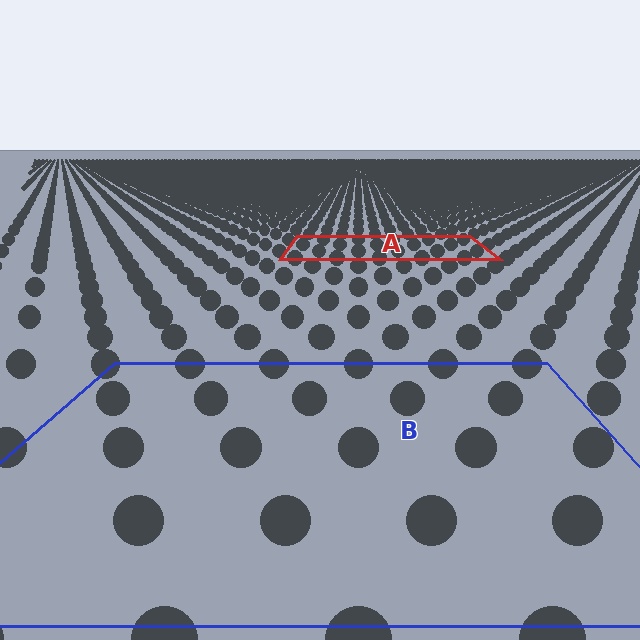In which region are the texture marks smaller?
The texture marks are smaller in region A, because it is farther away.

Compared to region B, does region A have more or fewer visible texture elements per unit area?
Region A has more texture elements per unit area — they are packed more densely because it is farther away.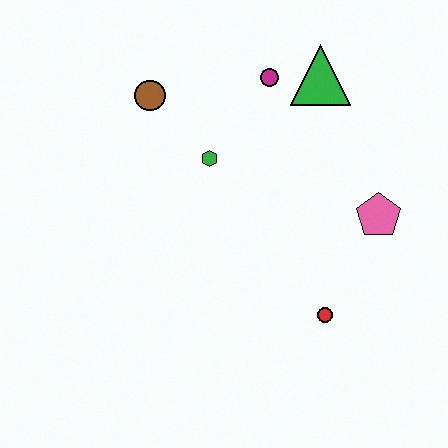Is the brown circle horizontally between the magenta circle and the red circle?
No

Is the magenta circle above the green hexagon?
Yes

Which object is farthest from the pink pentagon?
The brown circle is farthest from the pink pentagon.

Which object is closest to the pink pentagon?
The red circle is closest to the pink pentagon.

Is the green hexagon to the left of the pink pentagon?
Yes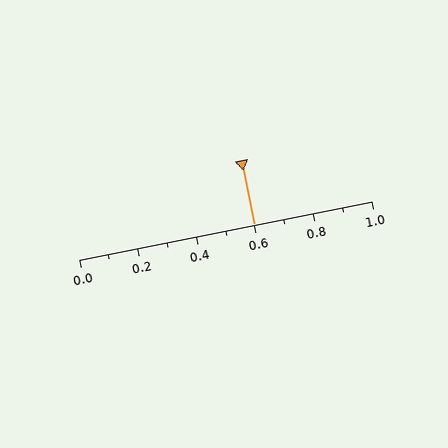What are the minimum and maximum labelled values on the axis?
The axis runs from 0.0 to 1.0.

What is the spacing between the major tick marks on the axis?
The major ticks are spaced 0.2 apart.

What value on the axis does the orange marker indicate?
The marker indicates approximately 0.6.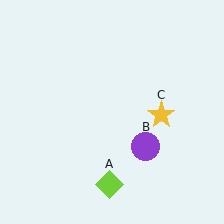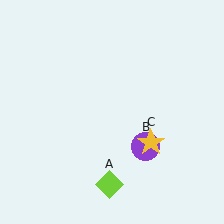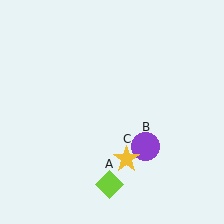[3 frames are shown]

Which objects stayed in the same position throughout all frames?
Lime diamond (object A) and purple circle (object B) remained stationary.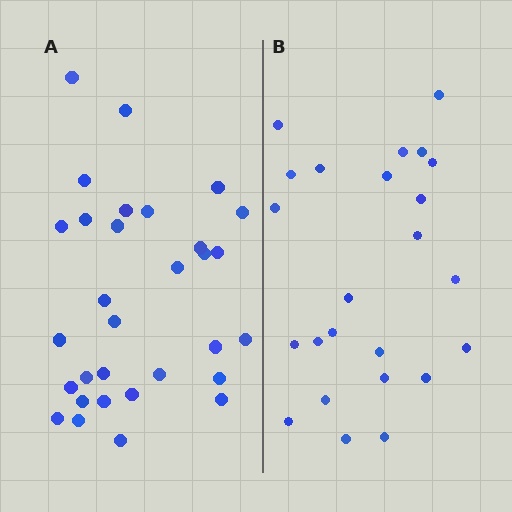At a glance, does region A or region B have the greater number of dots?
Region A (the left region) has more dots.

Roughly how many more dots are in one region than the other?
Region A has roughly 8 or so more dots than region B.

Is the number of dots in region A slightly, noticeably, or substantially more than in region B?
Region A has noticeably more, but not dramatically so. The ratio is roughly 1.3 to 1.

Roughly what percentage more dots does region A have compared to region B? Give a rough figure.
About 30% more.